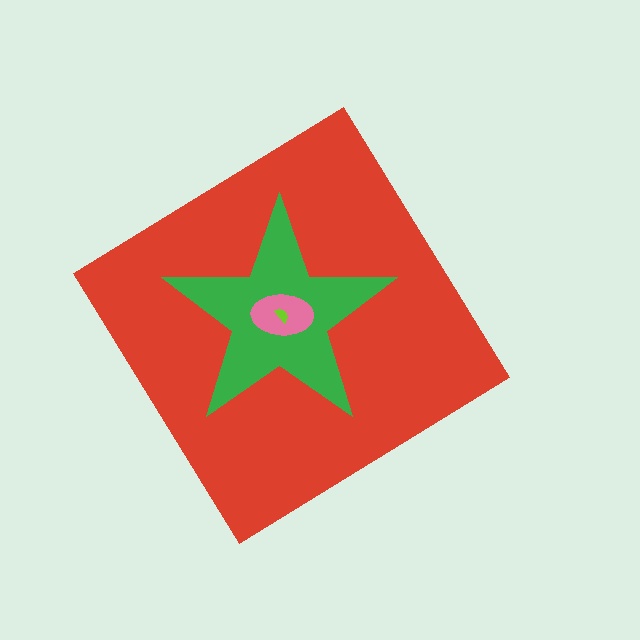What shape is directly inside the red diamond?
The green star.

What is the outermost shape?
The red diamond.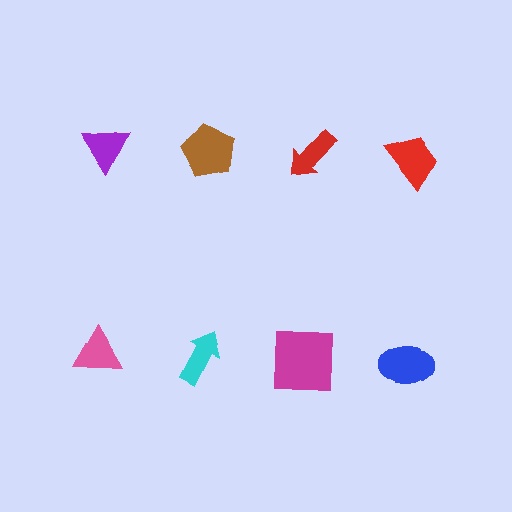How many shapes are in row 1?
4 shapes.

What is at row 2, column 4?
A blue ellipse.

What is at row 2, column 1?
A pink triangle.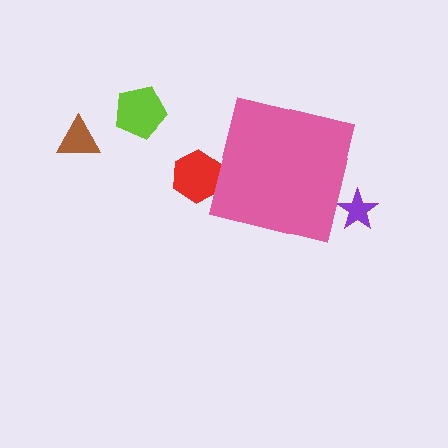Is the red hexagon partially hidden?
Yes, the red hexagon is partially hidden behind the pink square.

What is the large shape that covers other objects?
A pink square.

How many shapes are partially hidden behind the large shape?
2 shapes are partially hidden.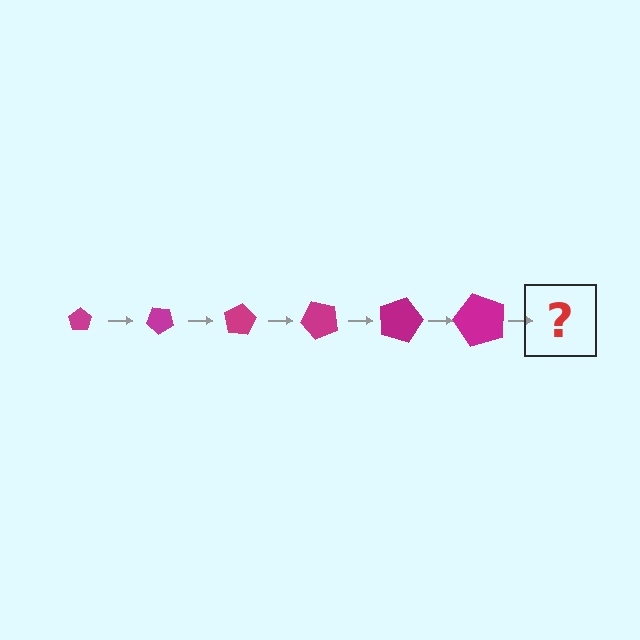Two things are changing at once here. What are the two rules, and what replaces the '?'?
The two rules are that the pentagon grows larger each step and it rotates 40 degrees each step. The '?' should be a pentagon, larger than the previous one and rotated 240 degrees from the start.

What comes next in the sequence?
The next element should be a pentagon, larger than the previous one and rotated 240 degrees from the start.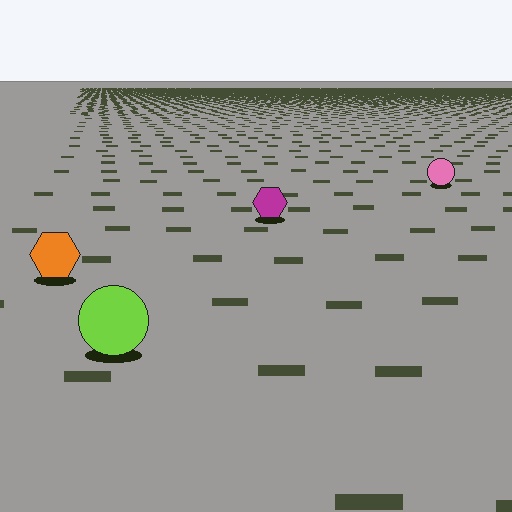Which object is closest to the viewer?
The lime circle is closest. The texture marks near it are larger and more spread out.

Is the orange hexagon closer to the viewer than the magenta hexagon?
Yes. The orange hexagon is closer — you can tell from the texture gradient: the ground texture is coarser near it.